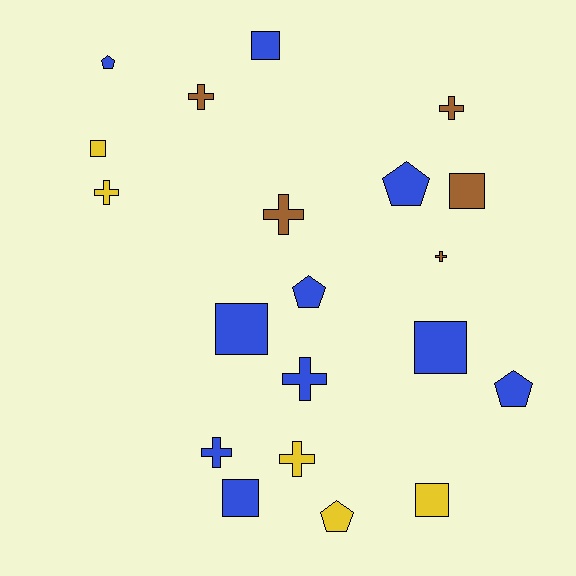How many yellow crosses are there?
There are 2 yellow crosses.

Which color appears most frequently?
Blue, with 10 objects.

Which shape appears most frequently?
Cross, with 8 objects.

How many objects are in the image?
There are 20 objects.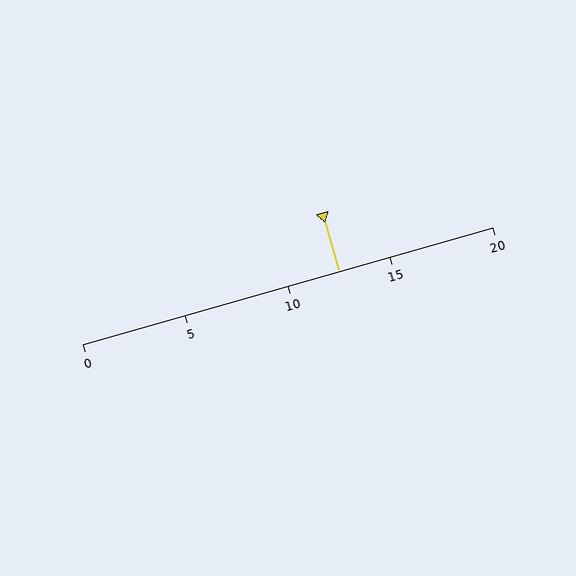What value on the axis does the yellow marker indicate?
The marker indicates approximately 12.5.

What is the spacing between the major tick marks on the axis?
The major ticks are spaced 5 apart.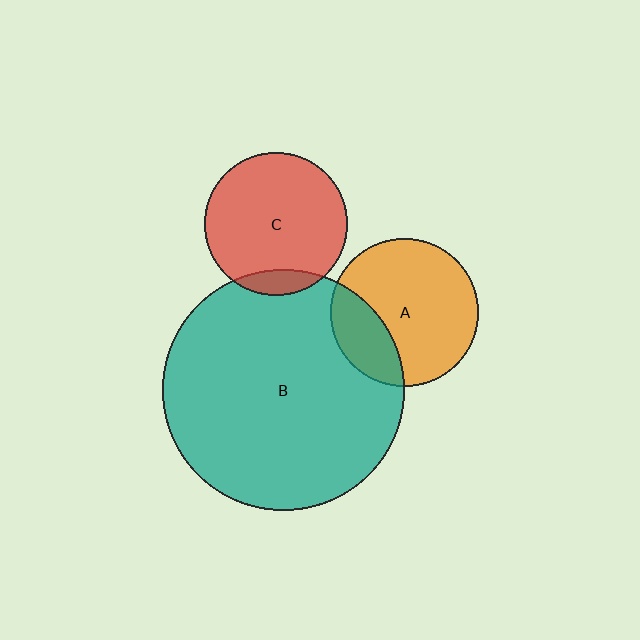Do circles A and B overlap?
Yes.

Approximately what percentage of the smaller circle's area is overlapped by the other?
Approximately 25%.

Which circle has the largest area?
Circle B (teal).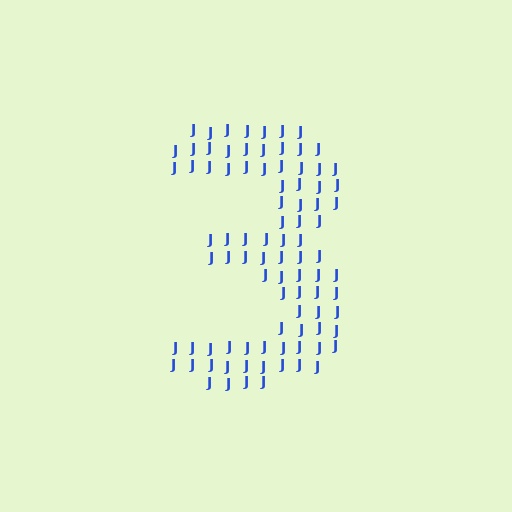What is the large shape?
The large shape is the digit 3.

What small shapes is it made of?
It is made of small letter J's.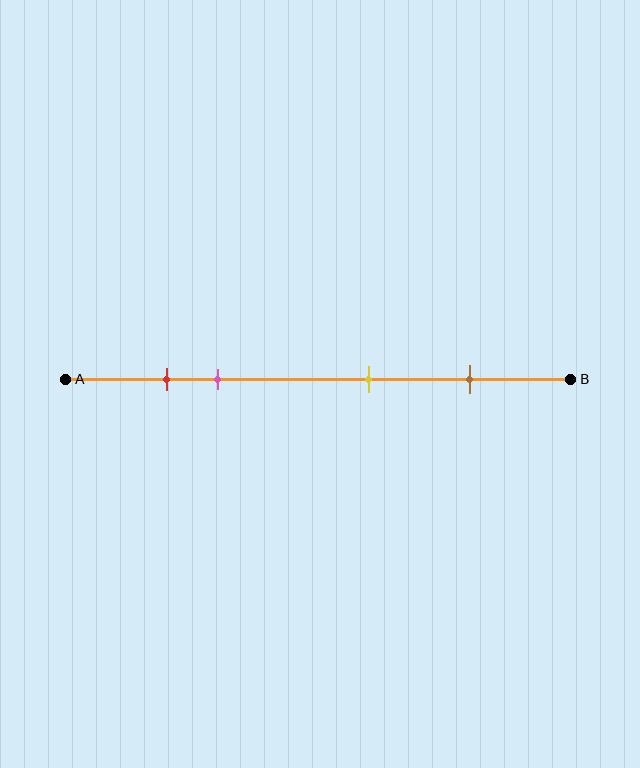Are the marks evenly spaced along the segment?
No, the marks are not evenly spaced.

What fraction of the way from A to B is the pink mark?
The pink mark is approximately 30% (0.3) of the way from A to B.